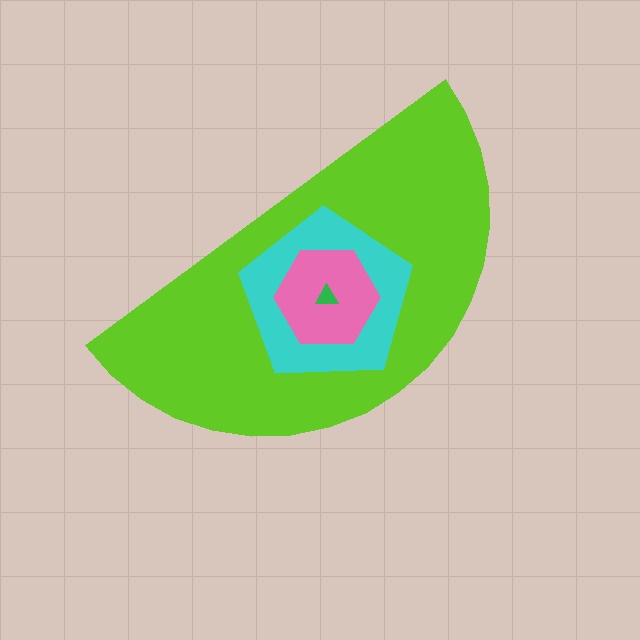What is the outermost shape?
The lime semicircle.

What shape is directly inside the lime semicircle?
The cyan pentagon.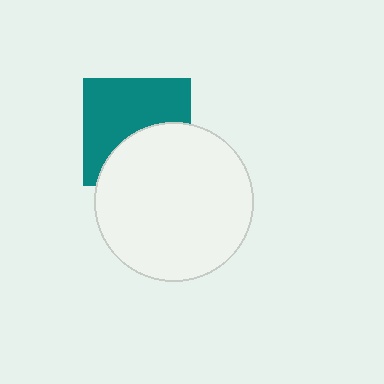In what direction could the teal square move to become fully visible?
The teal square could move up. That would shift it out from behind the white circle entirely.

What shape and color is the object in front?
The object in front is a white circle.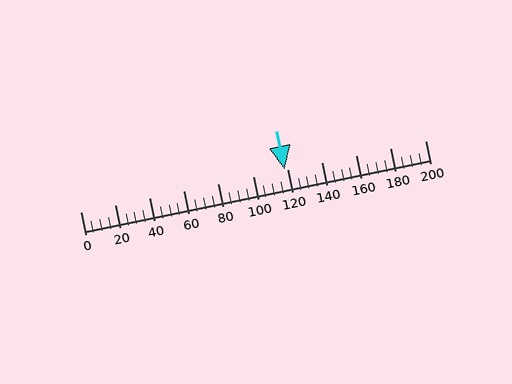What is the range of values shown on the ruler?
The ruler shows values from 0 to 200.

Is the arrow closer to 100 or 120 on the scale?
The arrow is closer to 120.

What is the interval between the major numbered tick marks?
The major tick marks are spaced 20 units apart.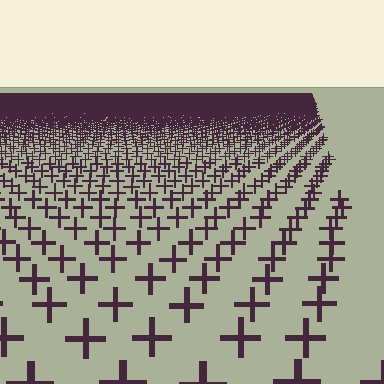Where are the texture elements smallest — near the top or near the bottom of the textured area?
Near the top.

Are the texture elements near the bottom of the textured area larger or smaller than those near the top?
Larger. Near the bottom, elements are closer to the viewer and appear at a bigger on-screen size.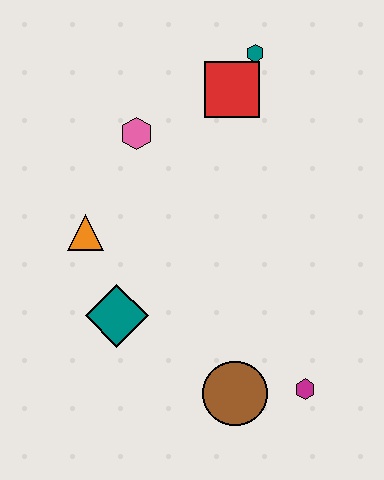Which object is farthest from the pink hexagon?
The magenta hexagon is farthest from the pink hexagon.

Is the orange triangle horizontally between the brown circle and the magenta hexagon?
No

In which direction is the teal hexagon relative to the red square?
The teal hexagon is above the red square.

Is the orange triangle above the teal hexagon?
No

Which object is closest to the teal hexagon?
The red square is closest to the teal hexagon.